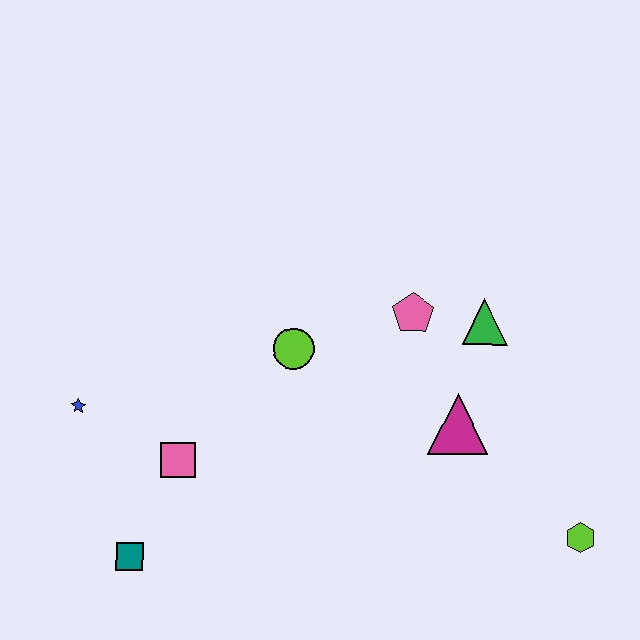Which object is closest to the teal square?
The pink square is closest to the teal square.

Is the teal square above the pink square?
No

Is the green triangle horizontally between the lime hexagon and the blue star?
Yes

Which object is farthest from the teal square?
The lime hexagon is farthest from the teal square.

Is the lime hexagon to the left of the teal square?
No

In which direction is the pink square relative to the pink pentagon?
The pink square is to the left of the pink pentagon.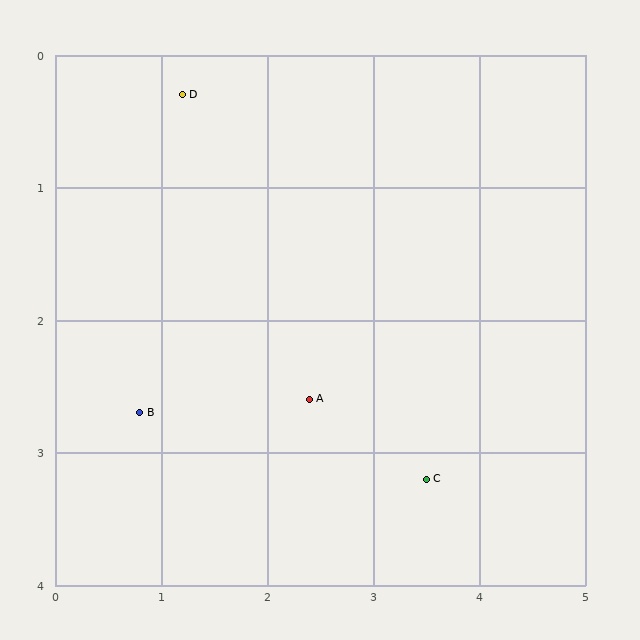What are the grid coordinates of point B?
Point B is at approximately (0.8, 2.7).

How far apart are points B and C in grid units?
Points B and C are about 2.7 grid units apart.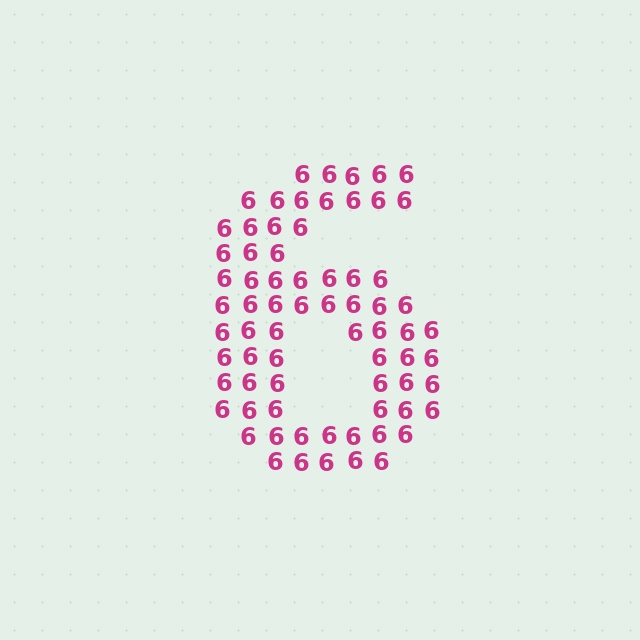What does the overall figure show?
The overall figure shows the digit 6.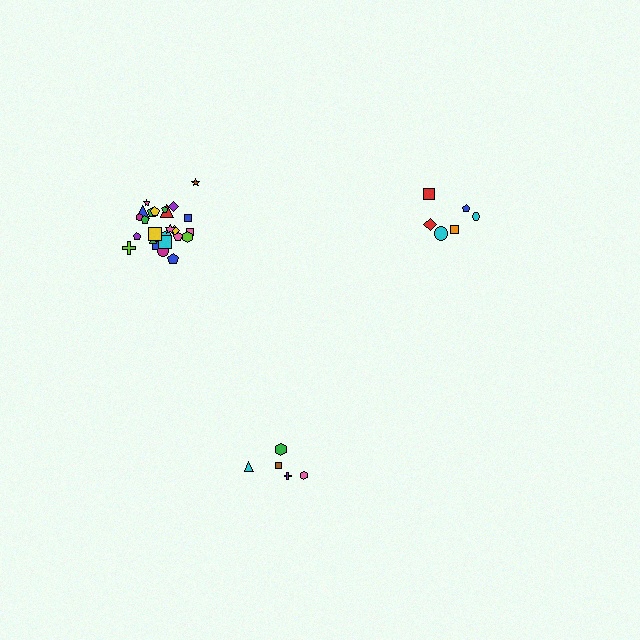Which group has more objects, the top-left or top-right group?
The top-left group.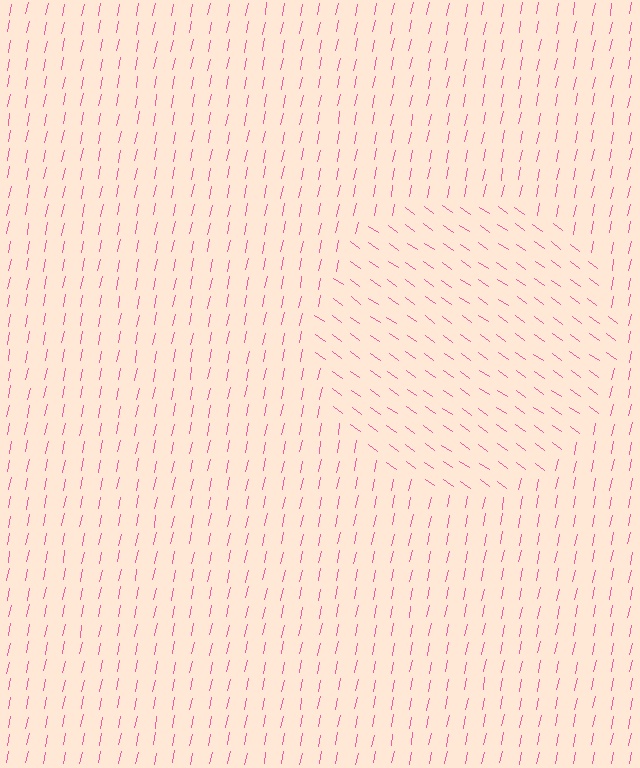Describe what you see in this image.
The image is filled with small pink line segments. A circle region in the image has lines oriented differently from the surrounding lines, creating a visible texture boundary.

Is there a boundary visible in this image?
Yes, there is a texture boundary formed by a change in line orientation.